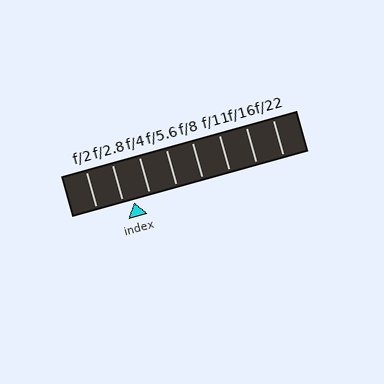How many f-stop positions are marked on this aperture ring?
There are 8 f-stop positions marked.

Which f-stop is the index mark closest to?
The index mark is closest to f/2.8.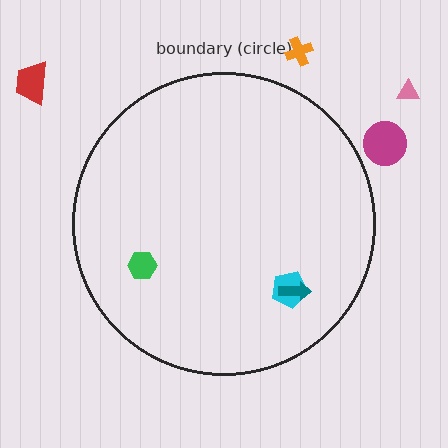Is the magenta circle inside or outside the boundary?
Outside.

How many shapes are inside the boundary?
3 inside, 4 outside.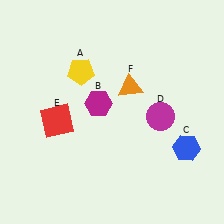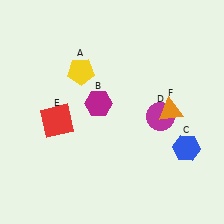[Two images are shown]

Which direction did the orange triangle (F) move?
The orange triangle (F) moved right.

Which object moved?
The orange triangle (F) moved right.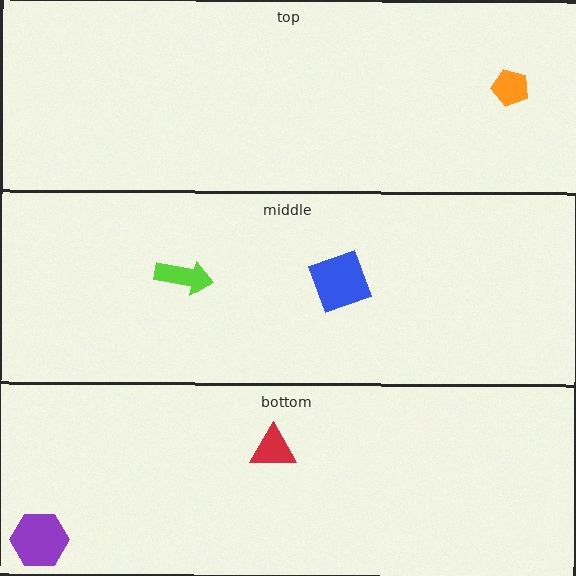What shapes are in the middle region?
The blue square, the lime arrow.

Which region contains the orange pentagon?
The top region.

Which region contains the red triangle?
The bottom region.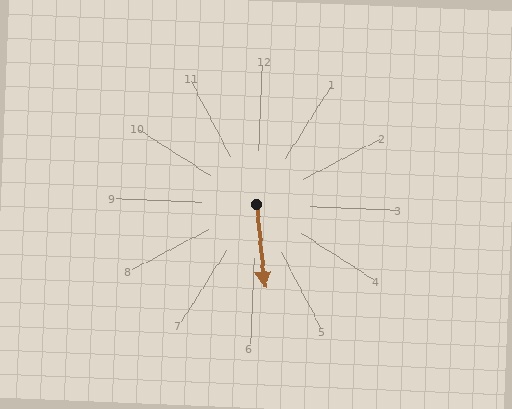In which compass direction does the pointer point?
South.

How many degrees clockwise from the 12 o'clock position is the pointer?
Approximately 172 degrees.